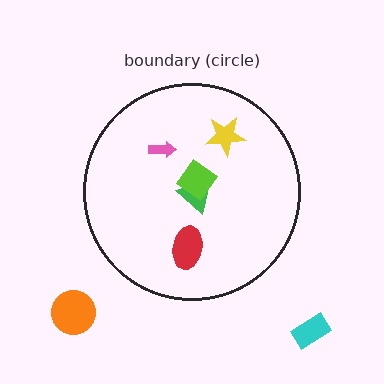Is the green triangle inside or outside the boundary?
Inside.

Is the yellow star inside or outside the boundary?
Inside.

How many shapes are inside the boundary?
5 inside, 2 outside.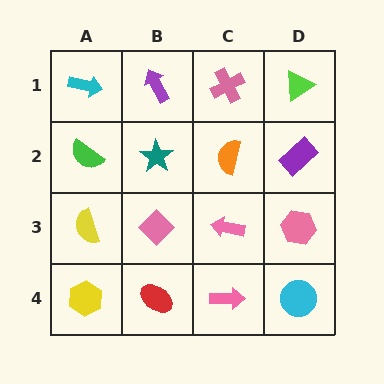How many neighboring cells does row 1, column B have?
3.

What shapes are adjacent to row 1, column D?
A purple rectangle (row 2, column D), a pink cross (row 1, column C).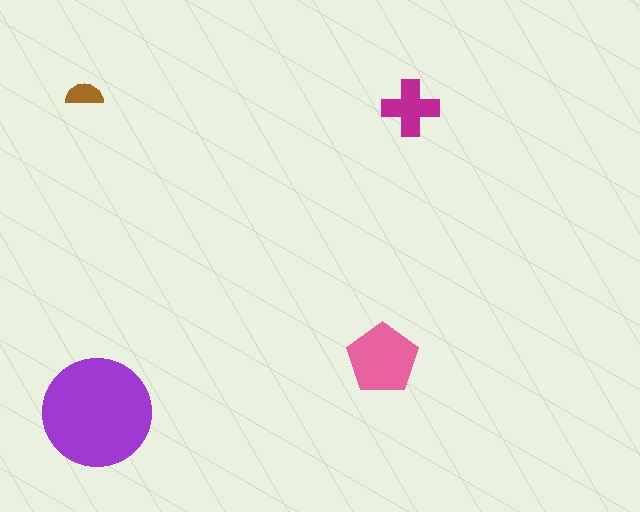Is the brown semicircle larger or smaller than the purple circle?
Smaller.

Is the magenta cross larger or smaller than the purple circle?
Smaller.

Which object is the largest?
The purple circle.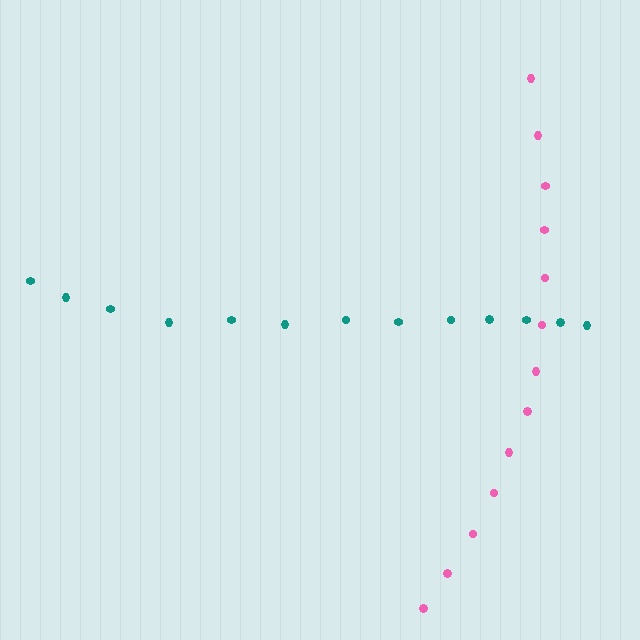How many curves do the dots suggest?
There are 2 distinct paths.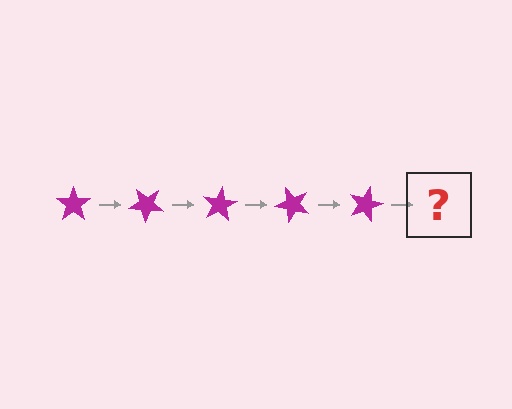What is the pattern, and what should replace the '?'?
The pattern is that the star rotates 40 degrees each step. The '?' should be a magenta star rotated 200 degrees.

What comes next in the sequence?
The next element should be a magenta star rotated 200 degrees.